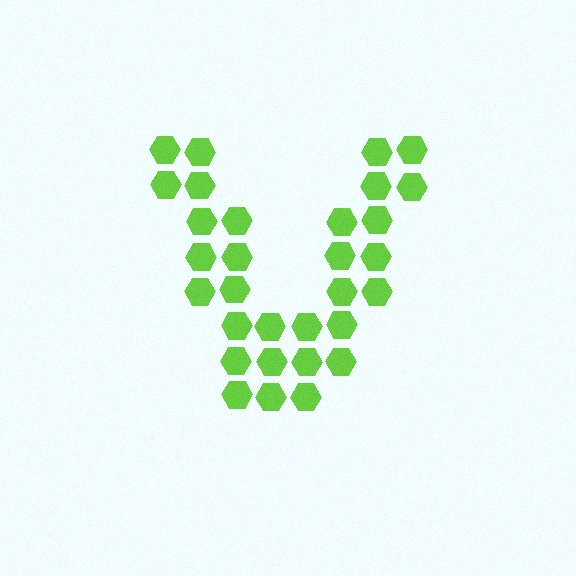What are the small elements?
The small elements are hexagons.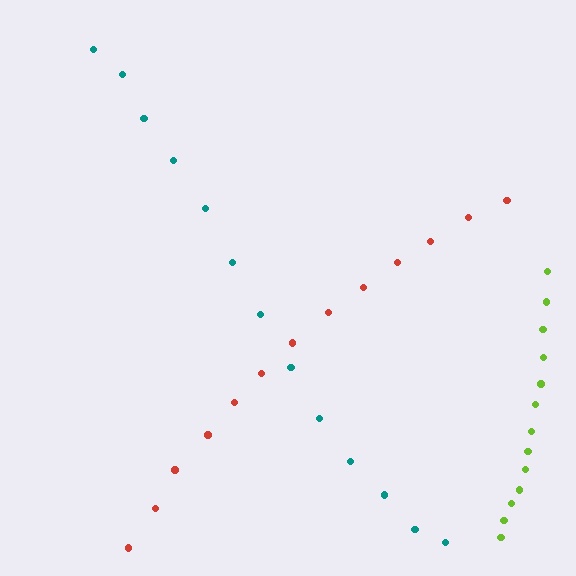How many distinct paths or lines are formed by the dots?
There are 3 distinct paths.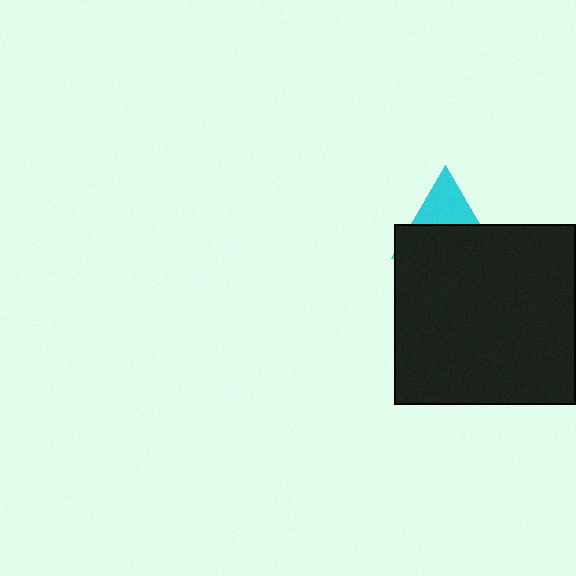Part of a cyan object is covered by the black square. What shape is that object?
It is a triangle.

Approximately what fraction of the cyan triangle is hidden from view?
Roughly 61% of the cyan triangle is hidden behind the black square.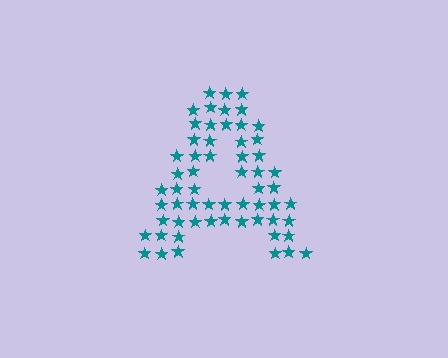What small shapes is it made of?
It is made of small stars.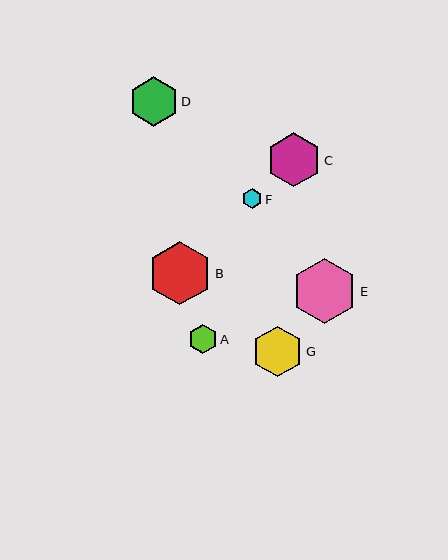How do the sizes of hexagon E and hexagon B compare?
Hexagon E and hexagon B are approximately the same size.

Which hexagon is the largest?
Hexagon E is the largest with a size of approximately 65 pixels.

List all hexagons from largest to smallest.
From largest to smallest: E, B, C, G, D, A, F.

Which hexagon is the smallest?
Hexagon F is the smallest with a size of approximately 20 pixels.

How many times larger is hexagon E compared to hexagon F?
Hexagon E is approximately 3.2 times the size of hexagon F.